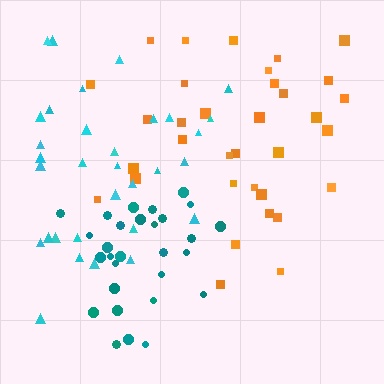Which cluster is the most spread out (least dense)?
Orange.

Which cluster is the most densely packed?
Teal.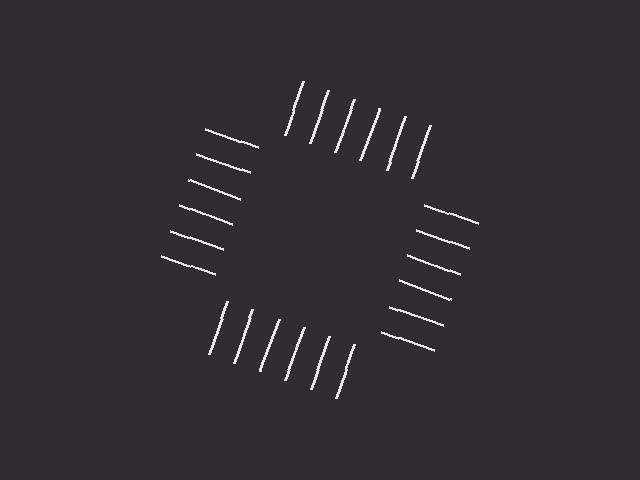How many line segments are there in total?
24 — 6 along each of the 4 edges.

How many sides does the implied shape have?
4 sides — the line-ends trace a square.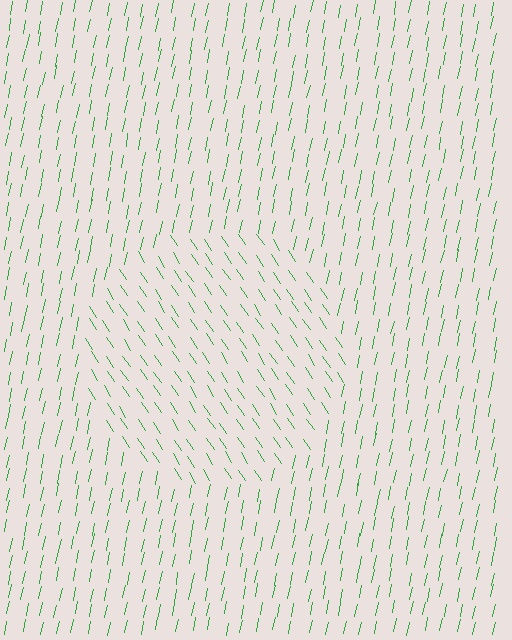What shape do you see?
I see a circle.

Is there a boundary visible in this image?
Yes, there is a texture boundary formed by a change in line orientation.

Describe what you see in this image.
The image is filled with small green line segments. A circle region in the image has lines oriented differently from the surrounding lines, creating a visible texture boundary.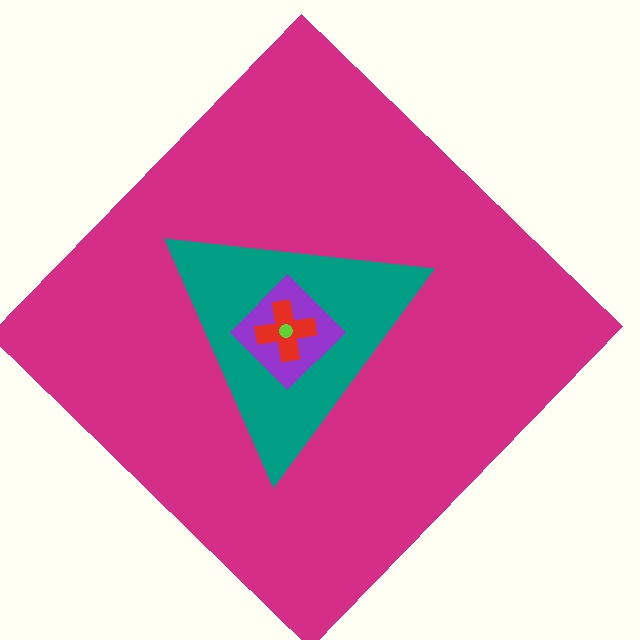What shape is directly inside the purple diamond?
The red cross.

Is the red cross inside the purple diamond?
Yes.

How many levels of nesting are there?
5.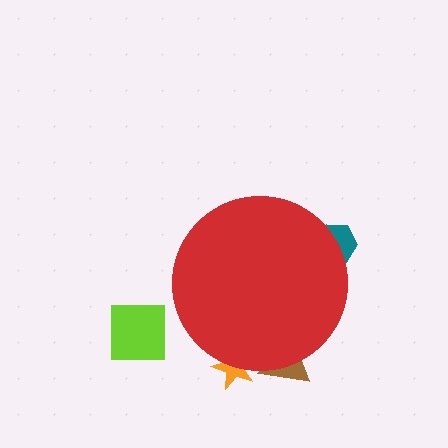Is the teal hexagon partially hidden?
Yes, the teal hexagon is partially hidden behind the red circle.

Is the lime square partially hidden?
No, the lime square is fully visible.